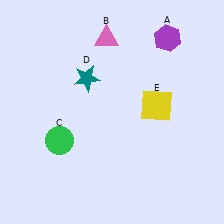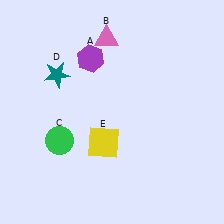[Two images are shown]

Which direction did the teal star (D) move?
The teal star (D) moved left.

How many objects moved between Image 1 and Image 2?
3 objects moved between the two images.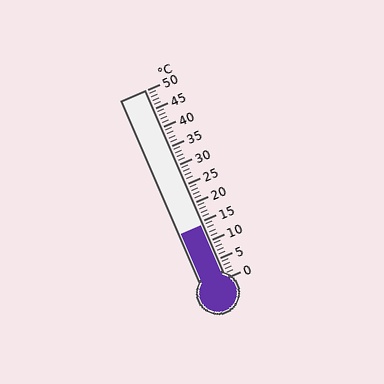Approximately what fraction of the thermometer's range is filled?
The thermometer is filled to approximately 30% of its range.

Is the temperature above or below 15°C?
The temperature is below 15°C.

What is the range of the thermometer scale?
The thermometer scale ranges from 0°C to 50°C.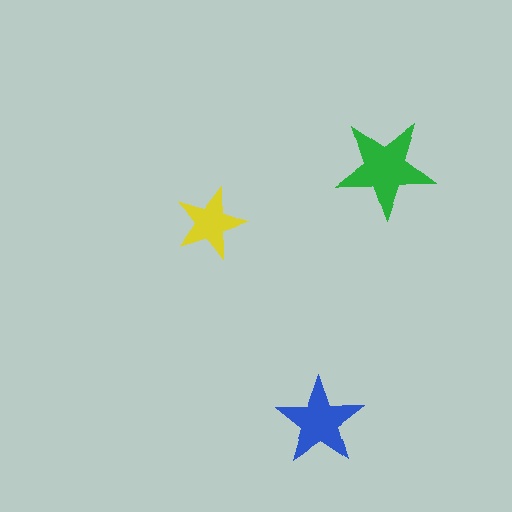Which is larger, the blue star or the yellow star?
The blue one.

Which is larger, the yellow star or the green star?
The green one.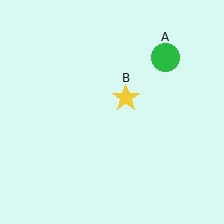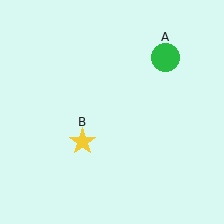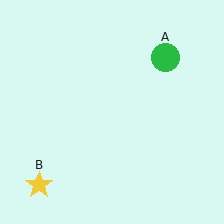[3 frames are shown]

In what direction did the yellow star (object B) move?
The yellow star (object B) moved down and to the left.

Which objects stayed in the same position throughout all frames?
Green circle (object A) remained stationary.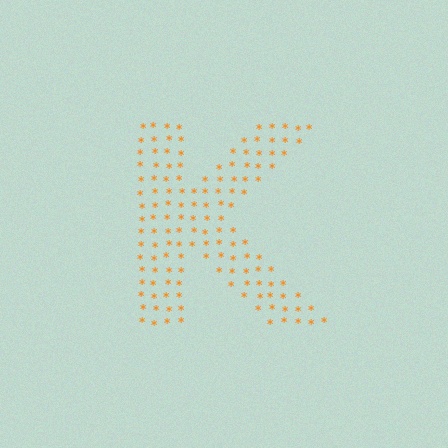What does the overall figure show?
The overall figure shows the letter K.